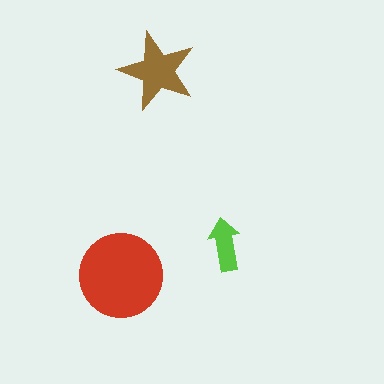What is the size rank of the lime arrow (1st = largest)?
3rd.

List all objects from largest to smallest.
The red circle, the brown star, the lime arrow.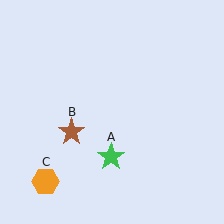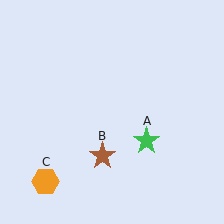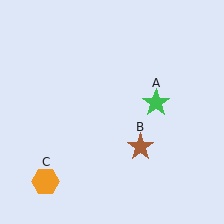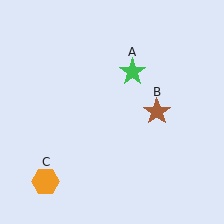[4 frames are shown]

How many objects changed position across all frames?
2 objects changed position: green star (object A), brown star (object B).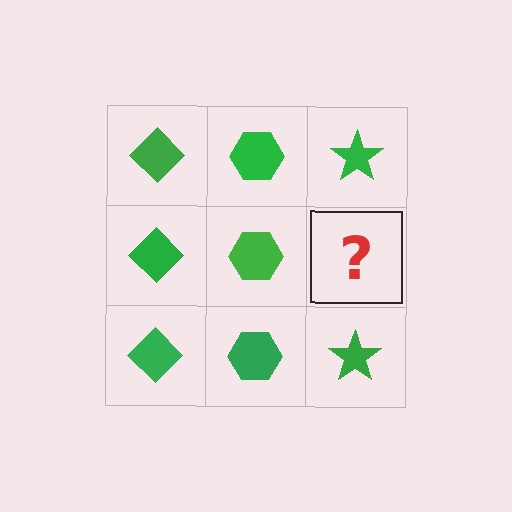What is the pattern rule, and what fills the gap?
The rule is that each column has a consistent shape. The gap should be filled with a green star.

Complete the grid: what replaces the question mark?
The question mark should be replaced with a green star.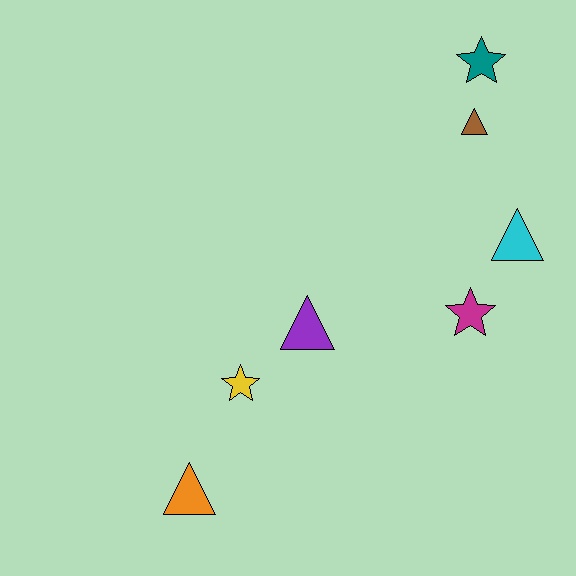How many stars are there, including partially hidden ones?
There are 3 stars.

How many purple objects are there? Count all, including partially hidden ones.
There is 1 purple object.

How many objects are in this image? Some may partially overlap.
There are 7 objects.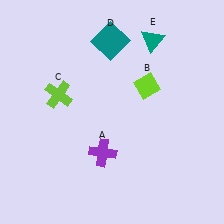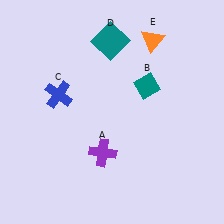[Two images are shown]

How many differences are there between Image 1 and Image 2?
There are 3 differences between the two images.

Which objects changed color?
B changed from lime to teal. C changed from lime to blue. E changed from teal to orange.